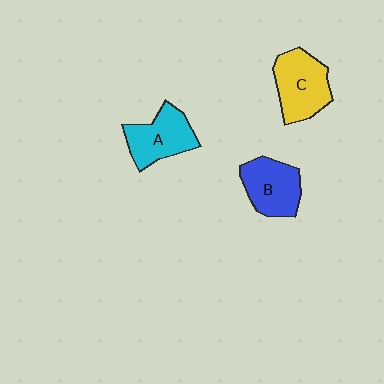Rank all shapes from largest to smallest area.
From largest to smallest: C (yellow), A (cyan), B (blue).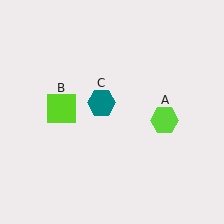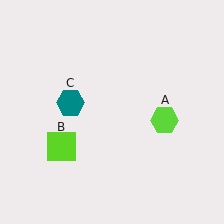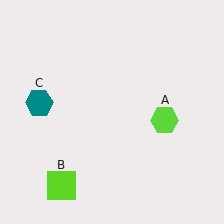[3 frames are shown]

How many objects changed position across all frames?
2 objects changed position: lime square (object B), teal hexagon (object C).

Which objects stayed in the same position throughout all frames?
Lime hexagon (object A) remained stationary.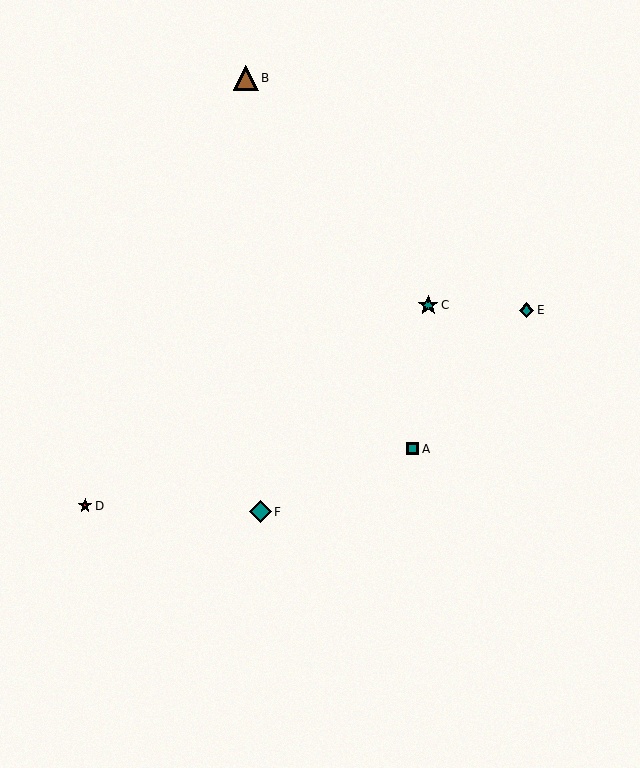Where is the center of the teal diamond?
The center of the teal diamond is at (260, 512).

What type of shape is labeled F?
Shape F is a teal diamond.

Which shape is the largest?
The brown triangle (labeled B) is the largest.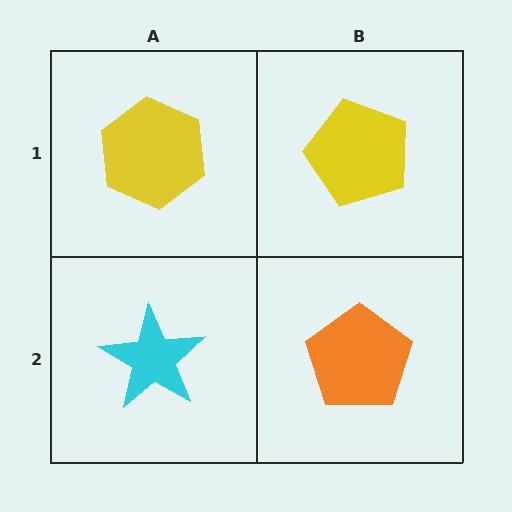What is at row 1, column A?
A yellow hexagon.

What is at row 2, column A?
A cyan star.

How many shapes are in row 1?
2 shapes.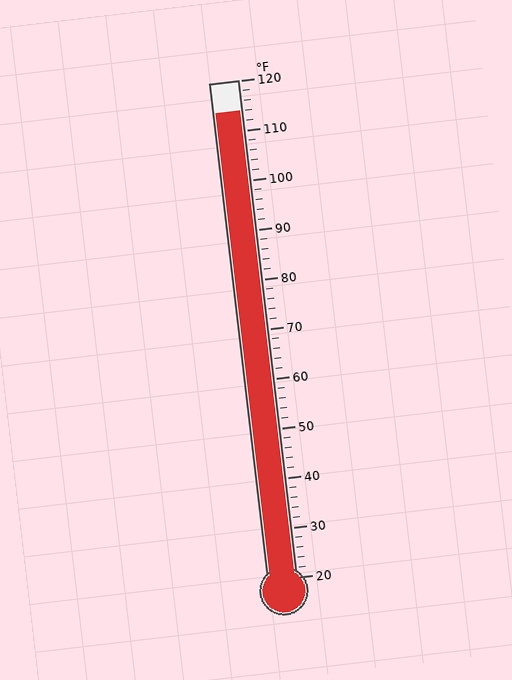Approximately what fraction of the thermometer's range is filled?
The thermometer is filled to approximately 95% of its range.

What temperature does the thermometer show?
The thermometer shows approximately 114°F.